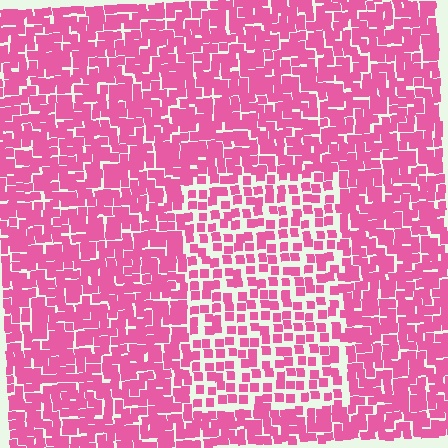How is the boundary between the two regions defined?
The boundary is defined by a change in element density (approximately 1.8x ratio). All elements are the same color, size, and shape.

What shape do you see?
I see a rectangle.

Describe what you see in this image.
The image contains small pink elements arranged at two different densities. A rectangle-shaped region is visible where the elements are less densely packed than the surrounding area.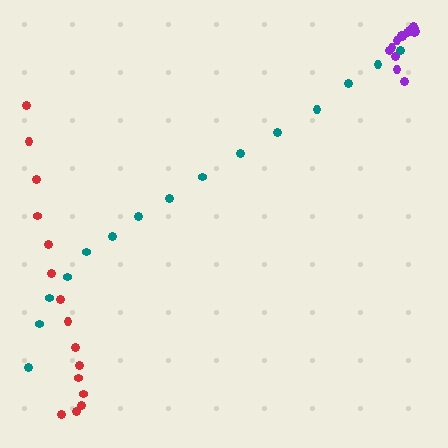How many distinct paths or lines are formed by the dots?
There are 3 distinct paths.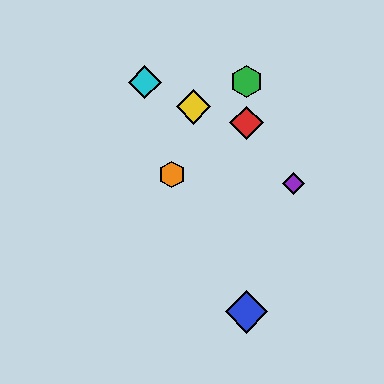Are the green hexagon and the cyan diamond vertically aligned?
No, the green hexagon is at x≈246 and the cyan diamond is at x≈145.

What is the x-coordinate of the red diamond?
The red diamond is at x≈246.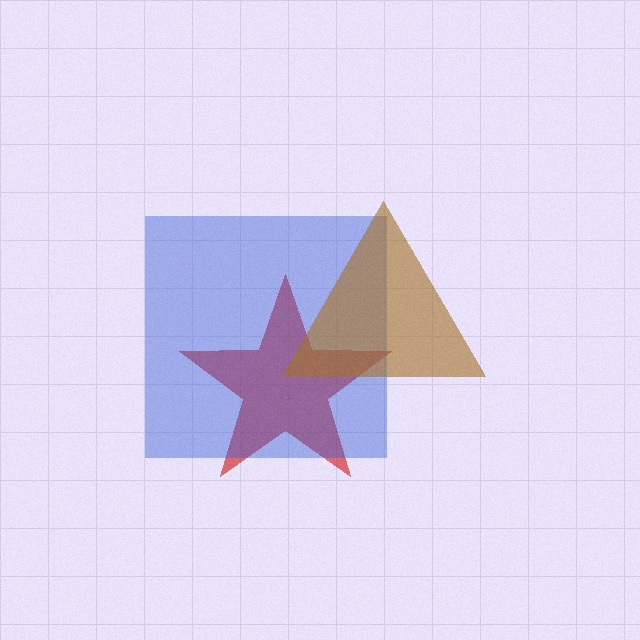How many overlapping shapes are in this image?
There are 3 overlapping shapes in the image.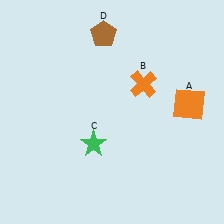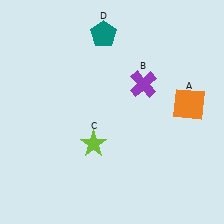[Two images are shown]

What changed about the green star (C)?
In Image 1, C is green. In Image 2, it changed to lime.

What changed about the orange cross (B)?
In Image 1, B is orange. In Image 2, it changed to purple.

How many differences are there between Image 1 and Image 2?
There are 3 differences between the two images.